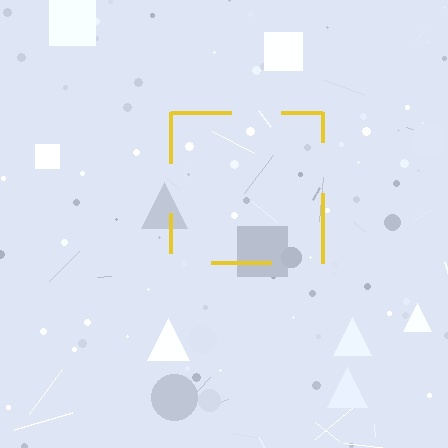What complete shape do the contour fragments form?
The contour fragments form a square.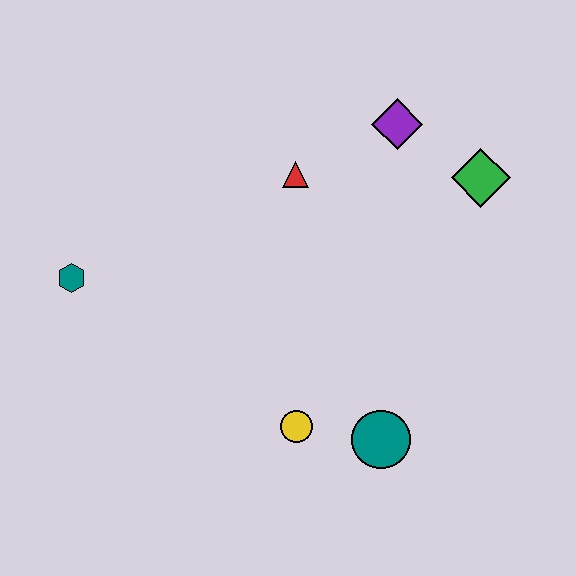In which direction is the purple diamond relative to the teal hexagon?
The purple diamond is to the right of the teal hexagon.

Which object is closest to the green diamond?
The purple diamond is closest to the green diamond.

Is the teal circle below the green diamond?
Yes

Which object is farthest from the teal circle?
The teal hexagon is farthest from the teal circle.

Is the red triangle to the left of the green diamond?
Yes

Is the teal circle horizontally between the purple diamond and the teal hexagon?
Yes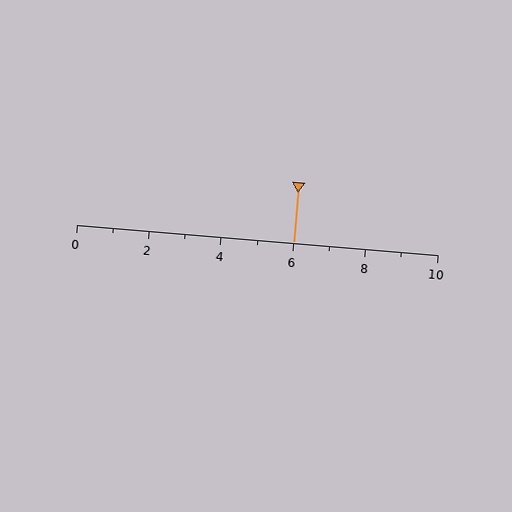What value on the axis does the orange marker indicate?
The marker indicates approximately 6.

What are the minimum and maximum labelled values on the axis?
The axis runs from 0 to 10.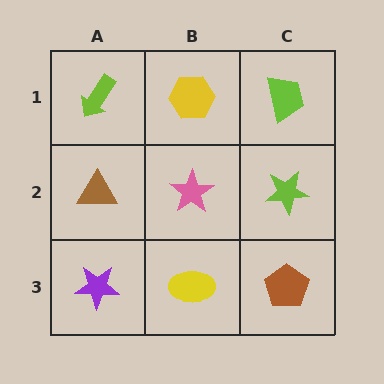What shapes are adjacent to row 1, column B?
A pink star (row 2, column B), a lime arrow (row 1, column A), a lime trapezoid (row 1, column C).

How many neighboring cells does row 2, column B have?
4.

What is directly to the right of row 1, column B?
A lime trapezoid.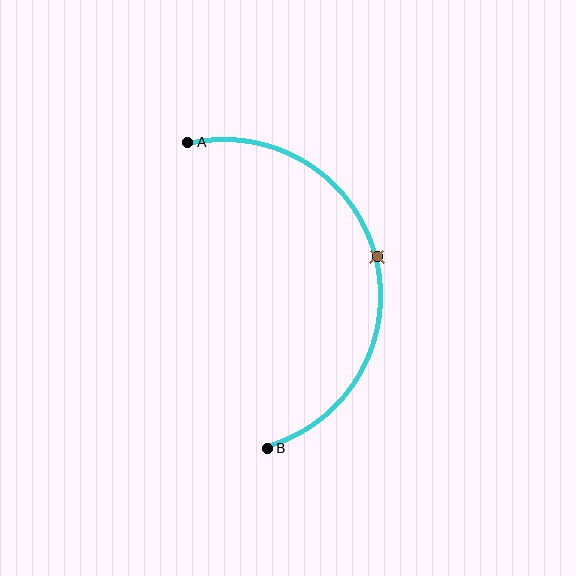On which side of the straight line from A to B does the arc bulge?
The arc bulges to the right of the straight line connecting A and B.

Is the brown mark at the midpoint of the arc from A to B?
Yes. The brown mark lies on the arc at equal arc-length from both A and B — it is the arc midpoint.